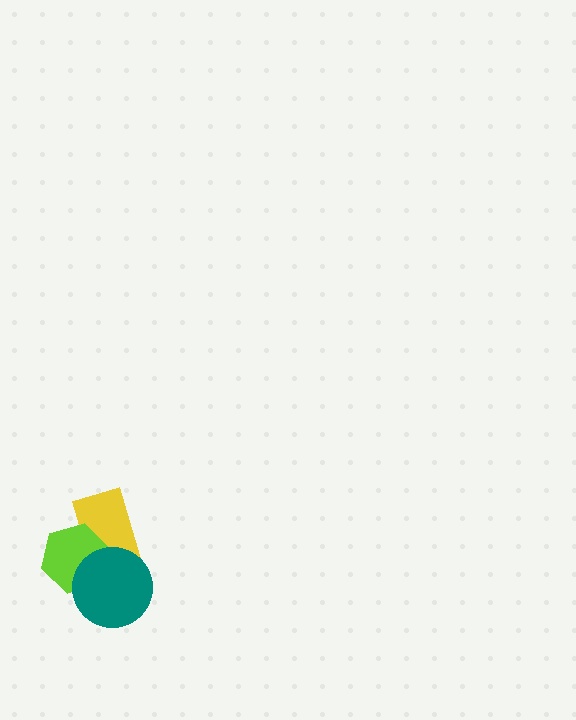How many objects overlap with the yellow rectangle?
2 objects overlap with the yellow rectangle.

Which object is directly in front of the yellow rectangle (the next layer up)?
The lime hexagon is directly in front of the yellow rectangle.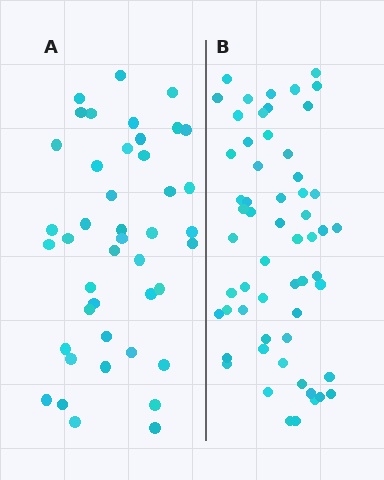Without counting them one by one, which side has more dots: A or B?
Region B (the right region) has more dots.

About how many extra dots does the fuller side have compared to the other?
Region B has approximately 15 more dots than region A.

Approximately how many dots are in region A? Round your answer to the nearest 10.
About 40 dots. (The exact count is 43, which rounds to 40.)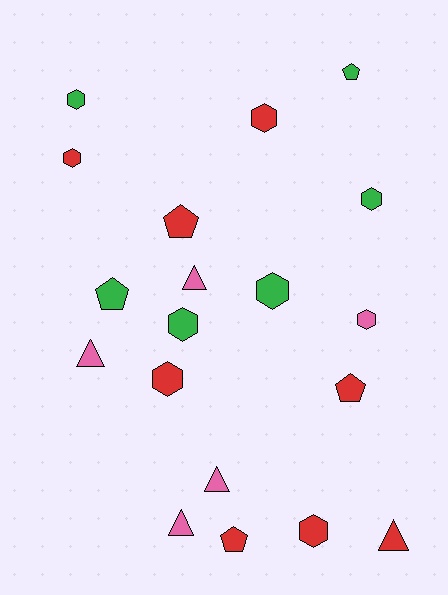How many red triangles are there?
There is 1 red triangle.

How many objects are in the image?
There are 19 objects.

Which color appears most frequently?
Red, with 8 objects.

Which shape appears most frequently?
Hexagon, with 9 objects.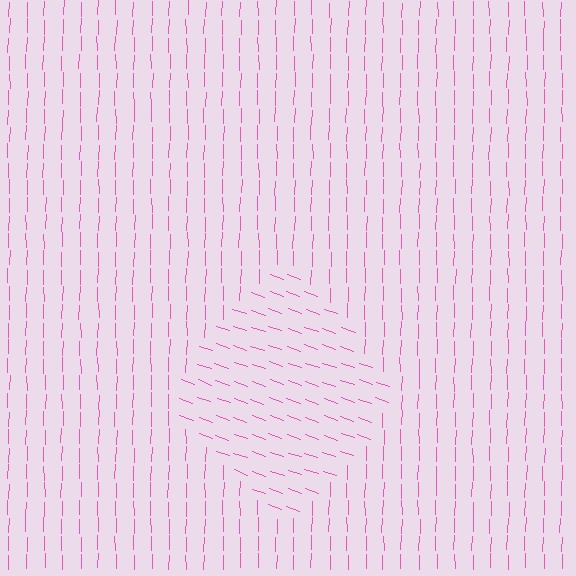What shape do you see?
I see a diamond.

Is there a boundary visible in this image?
Yes, there is a texture boundary formed by a change in line orientation.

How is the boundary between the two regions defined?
The boundary is defined purely by a change in line orientation (approximately 72 degrees difference). All lines are the same color and thickness.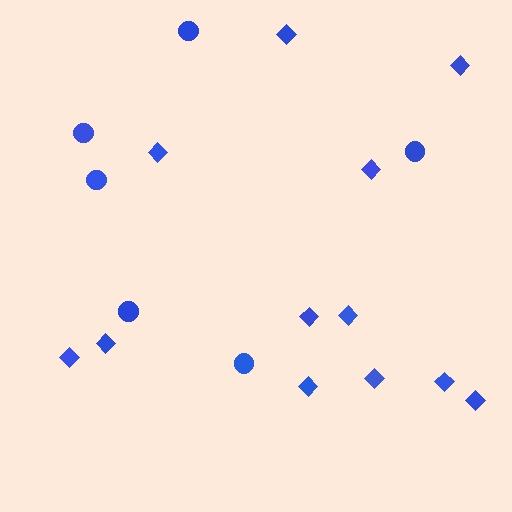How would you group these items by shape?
There are 2 groups: one group of circles (6) and one group of diamonds (12).